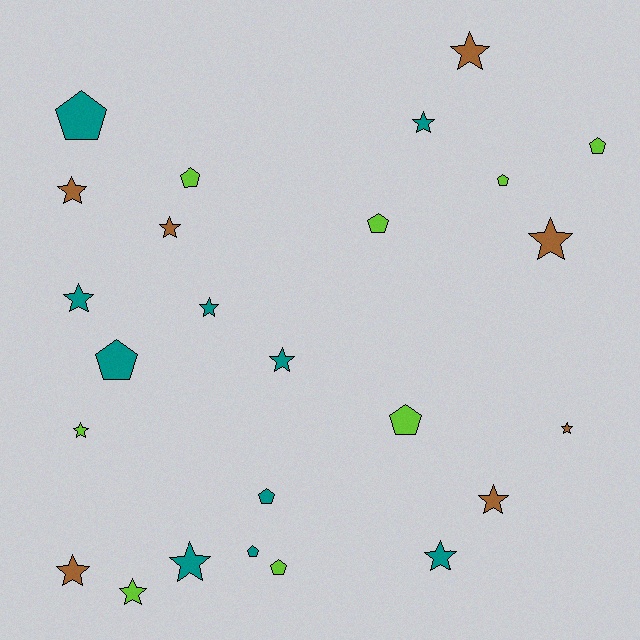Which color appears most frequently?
Teal, with 10 objects.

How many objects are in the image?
There are 25 objects.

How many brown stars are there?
There are 7 brown stars.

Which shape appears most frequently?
Star, with 15 objects.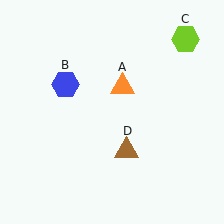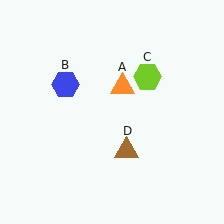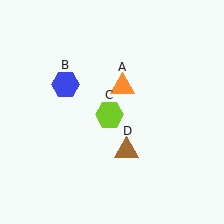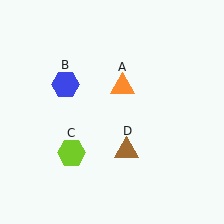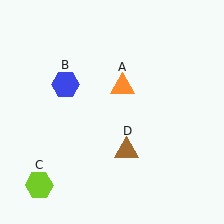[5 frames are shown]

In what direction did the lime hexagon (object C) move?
The lime hexagon (object C) moved down and to the left.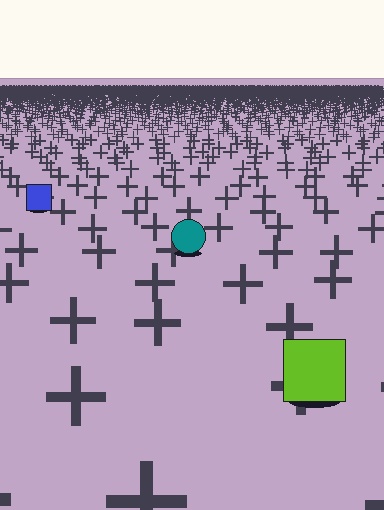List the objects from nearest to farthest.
From nearest to farthest: the lime square, the teal circle, the blue square.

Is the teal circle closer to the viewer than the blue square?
Yes. The teal circle is closer — you can tell from the texture gradient: the ground texture is coarser near it.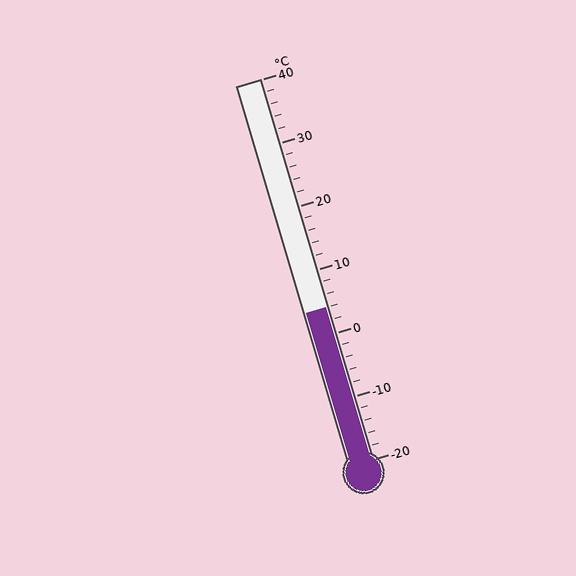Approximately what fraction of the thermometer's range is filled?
The thermometer is filled to approximately 40% of its range.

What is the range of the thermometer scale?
The thermometer scale ranges from -20°C to 40°C.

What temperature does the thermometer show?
The thermometer shows approximately 4°C.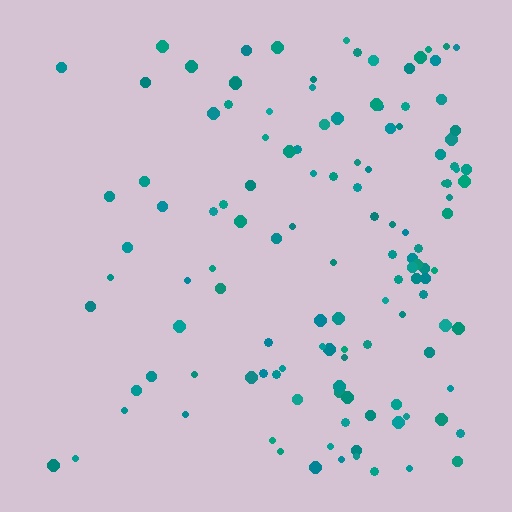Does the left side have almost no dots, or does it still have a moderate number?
Still a moderate number, just noticeably fewer than the right.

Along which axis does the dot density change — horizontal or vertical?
Horizontal.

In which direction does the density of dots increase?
From left to right, with the right side densest.